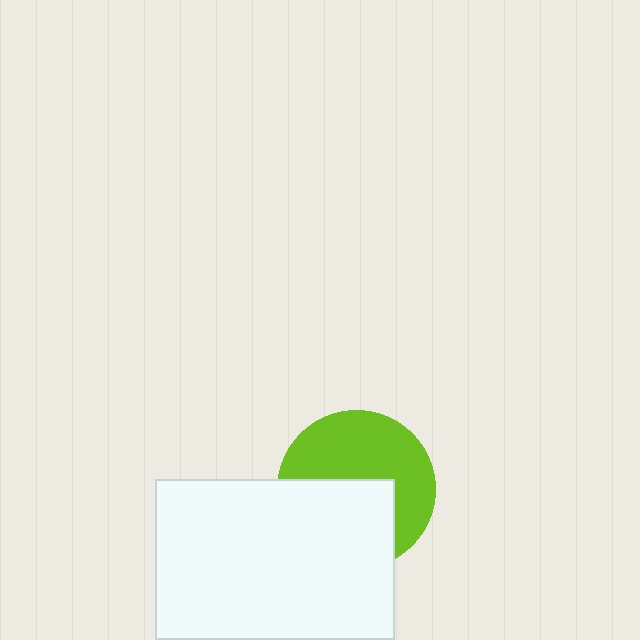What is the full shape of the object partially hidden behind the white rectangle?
The partially hidden object is a lime circle.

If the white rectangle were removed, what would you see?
You would see the complete lime circle.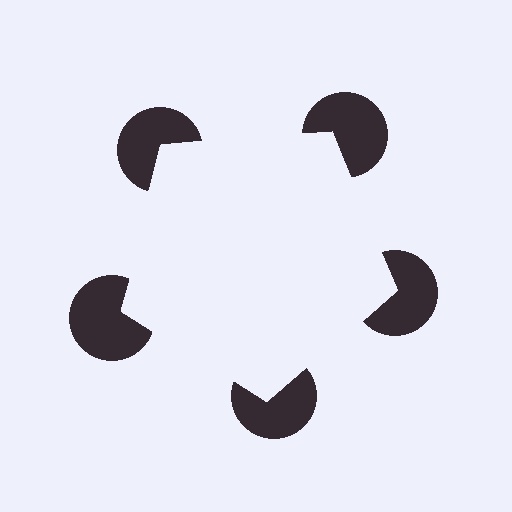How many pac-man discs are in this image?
There are 5 — one at each vertex of the illusory pentagon.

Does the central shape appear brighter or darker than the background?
It typically appears slightly brighter than the background, even though no actual brightness change is drawn.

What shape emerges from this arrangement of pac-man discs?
An illusory pentagon — its edges are inferred from the aligned wedge cuts in the pac-man discs, not physically drawn.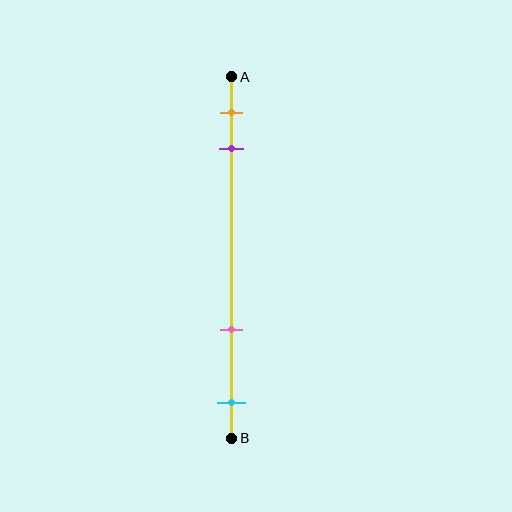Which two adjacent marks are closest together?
The orange and purple marks are the closest adjacent pair.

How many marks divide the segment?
There are 4 marks dividing the segment.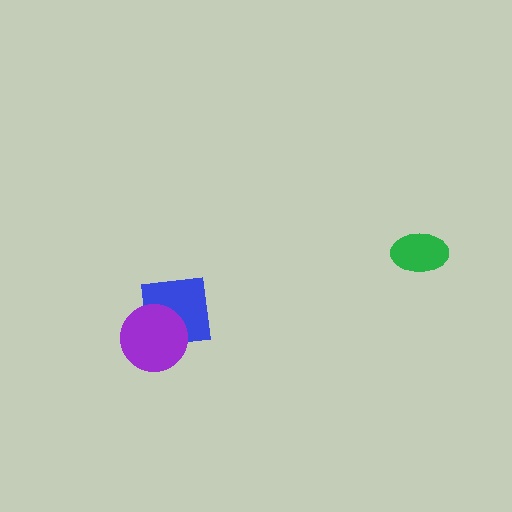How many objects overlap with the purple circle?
1 object overlaps with the purple circle.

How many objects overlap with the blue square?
1 object overlaps with the blue square.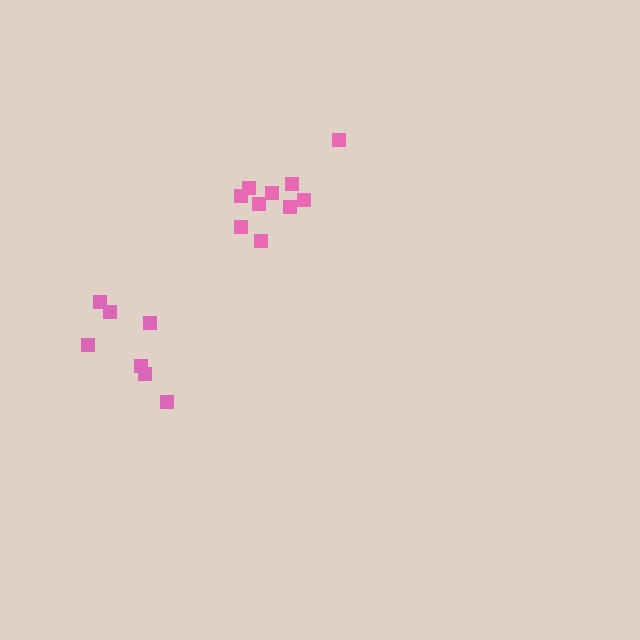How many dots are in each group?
Group 1: 10 dots, Group 2: 7 dots (17 total).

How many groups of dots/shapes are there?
There are 2 groups.